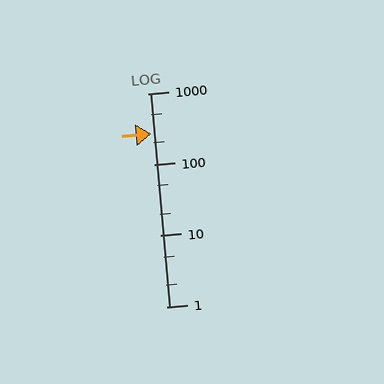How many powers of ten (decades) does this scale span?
The scale spans 3 decades, from 1 to 1000.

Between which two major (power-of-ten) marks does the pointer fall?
The pointer is between 100 and 1000.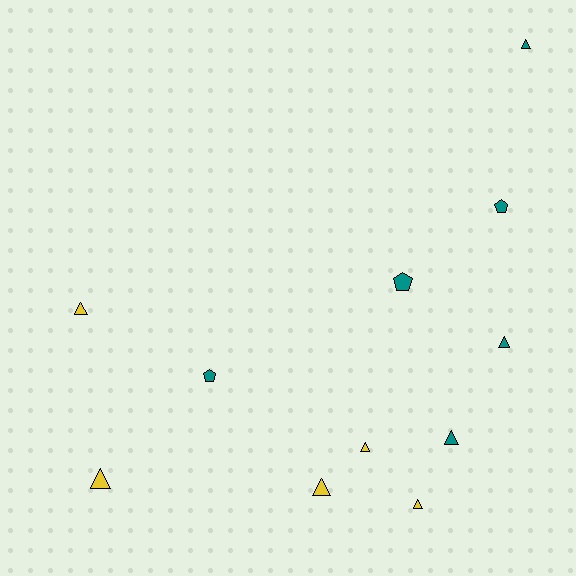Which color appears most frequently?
Teal, with 6 objects.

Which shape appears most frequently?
Triangle, with 8 objects.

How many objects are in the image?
There are 11 objects.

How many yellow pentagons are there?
There are no yellow pentagons.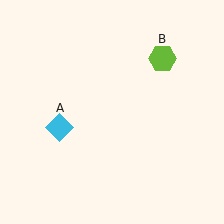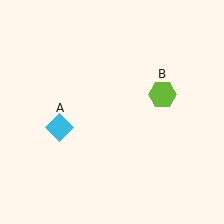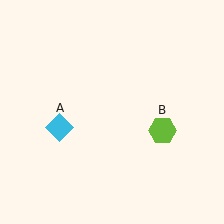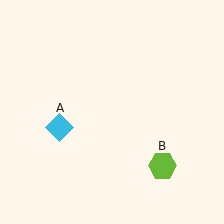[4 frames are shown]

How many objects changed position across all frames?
1 object changed position: lime hexagon (object B).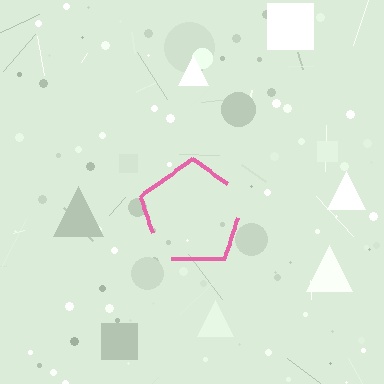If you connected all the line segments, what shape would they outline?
They would outline a pentagon.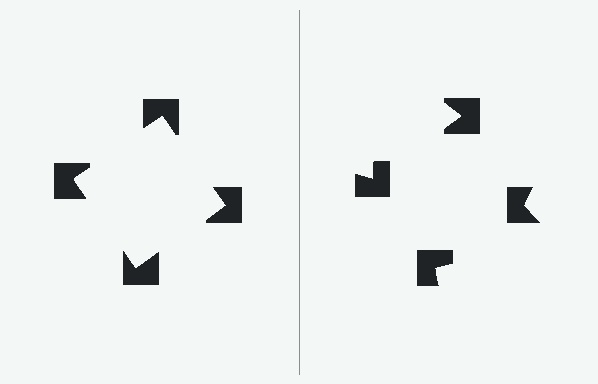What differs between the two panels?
The notched squares are positioned identically on both sides; only the wedge orientations differ. On the left they align to a square; on the right they are misaligned.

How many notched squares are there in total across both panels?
8 — 4 on each side.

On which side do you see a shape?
An illusory square appears on the left side. On the right side the wedge cuts are rotated, so no coherent shape forms.